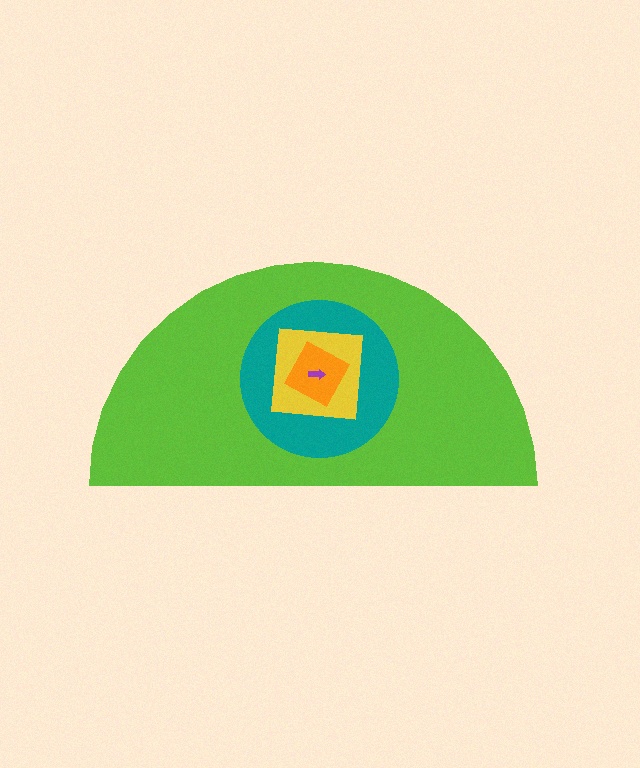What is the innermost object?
The purple arrow.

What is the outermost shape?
The lime semicircle.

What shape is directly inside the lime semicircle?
The teal circle.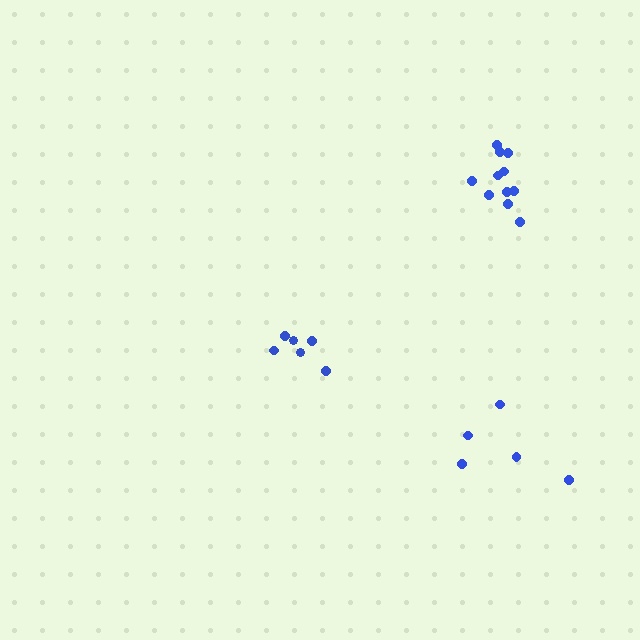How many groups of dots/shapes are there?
There are 3 groups.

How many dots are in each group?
Group 1: 5 dots, Group 2: 6 dots, Group 3: 11 dots (22 total).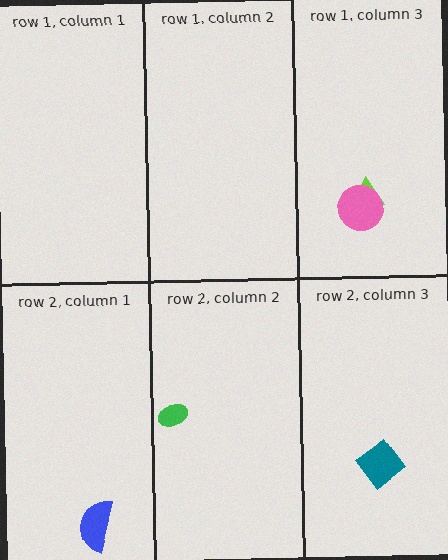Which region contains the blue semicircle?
The row 2, column 1 region.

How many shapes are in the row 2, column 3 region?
1.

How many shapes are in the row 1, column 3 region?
2.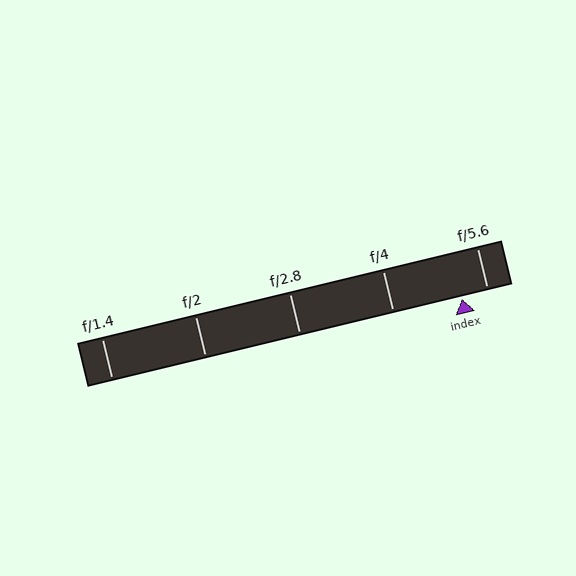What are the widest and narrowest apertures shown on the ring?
The widest aperture shown is f/1.4 and the narrowest is f/5.6.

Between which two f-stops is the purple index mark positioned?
The index mark is between f/4 and f/5.6.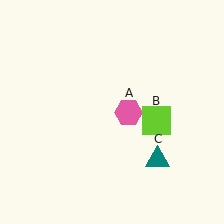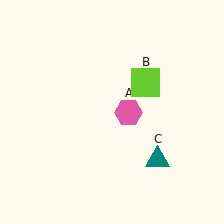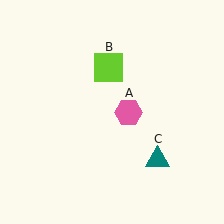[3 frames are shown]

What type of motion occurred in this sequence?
The lime square (object B) rotated counterclockwise around the center of the scene.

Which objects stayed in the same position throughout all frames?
Pink hexagon (object A) and teal triangle (object C) remained stationary.